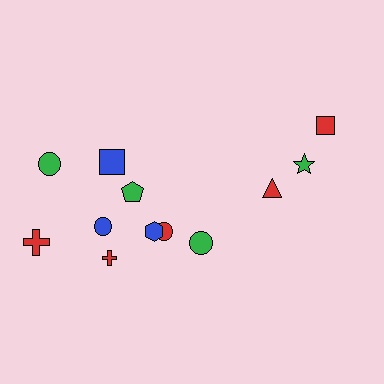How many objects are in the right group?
There are 4 objects.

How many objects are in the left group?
There are 8 objects.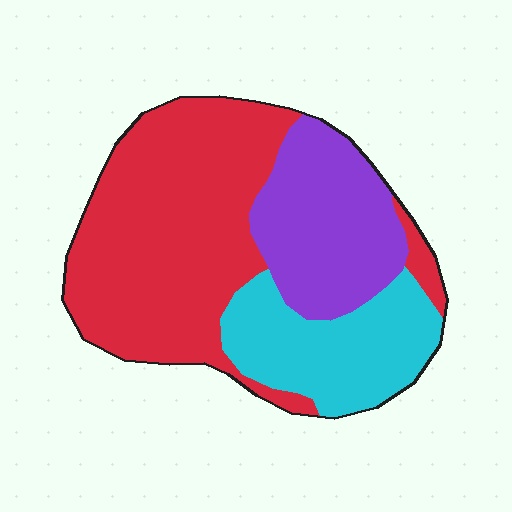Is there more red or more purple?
Red.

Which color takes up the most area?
Red, at roughly 50%.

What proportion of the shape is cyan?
Cyan takes up about one quarter (1/4) of the shape.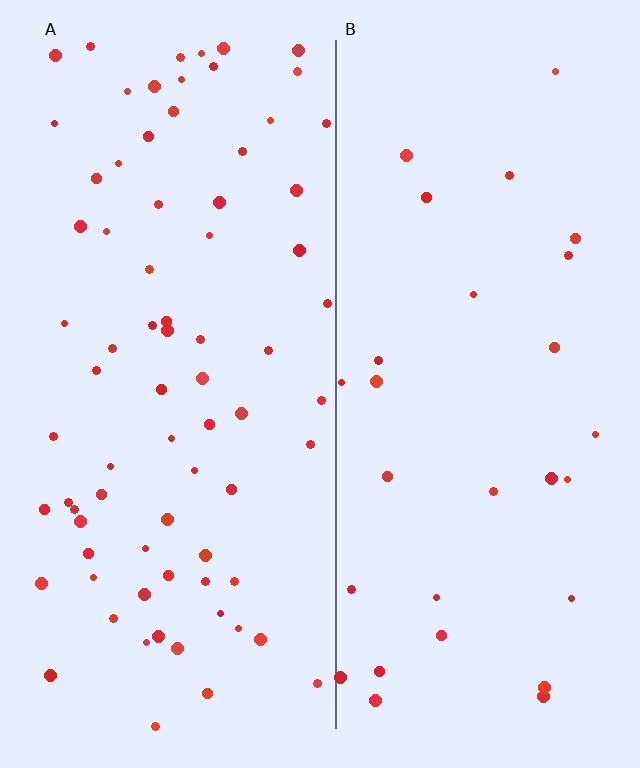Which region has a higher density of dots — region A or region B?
A (the left).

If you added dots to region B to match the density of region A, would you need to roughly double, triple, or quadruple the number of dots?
Approximately triple.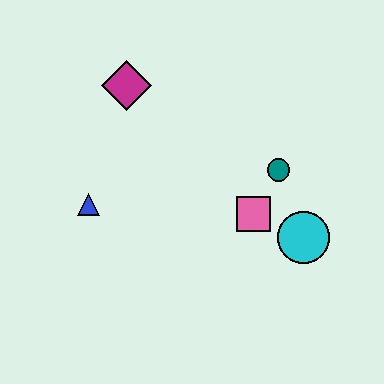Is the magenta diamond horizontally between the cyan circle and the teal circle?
No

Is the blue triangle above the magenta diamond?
No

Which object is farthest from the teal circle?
The blue triangle is farthest from the teal circle.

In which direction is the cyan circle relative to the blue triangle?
The cyan circle is to the right of the blue triangle.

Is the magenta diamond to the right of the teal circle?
No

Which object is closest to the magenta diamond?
The blue triangle is closest to the magenta diamond.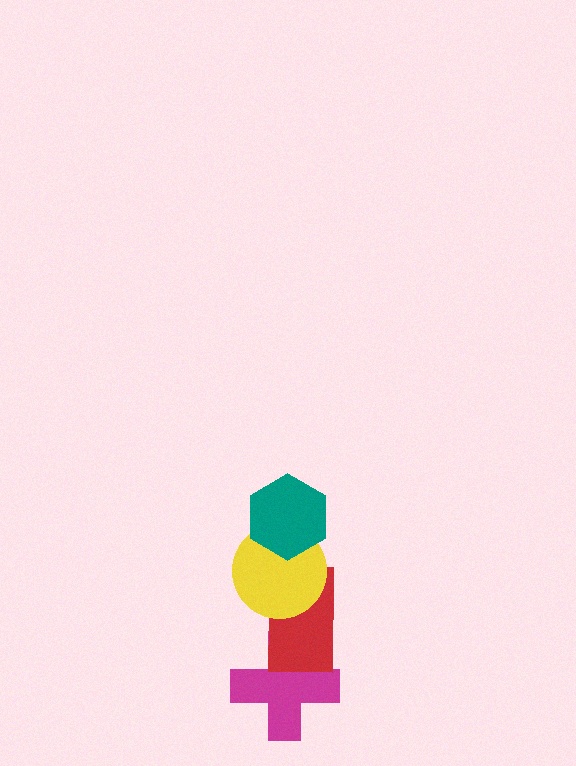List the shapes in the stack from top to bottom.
From top to bottom: the teal hexagon, the yellow circle, the red rectangle, the magenta cross.